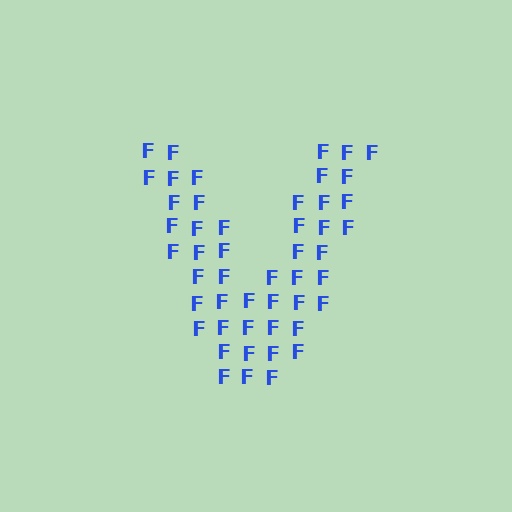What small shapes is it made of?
It is made of small letter F's.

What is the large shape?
The large shape is the letter V.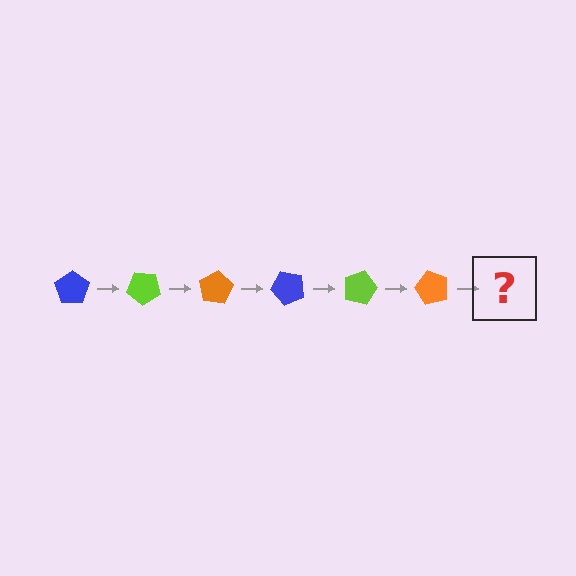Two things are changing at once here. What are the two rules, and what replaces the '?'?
The two rules are that it rotates 40 degrees each step and the color cycles through blue, lime, and orange. The '?' should be a blue pentagon, rotated 240 degrees from the start.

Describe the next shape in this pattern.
It should be a blue pentagon, rotated 240 degrees from the start.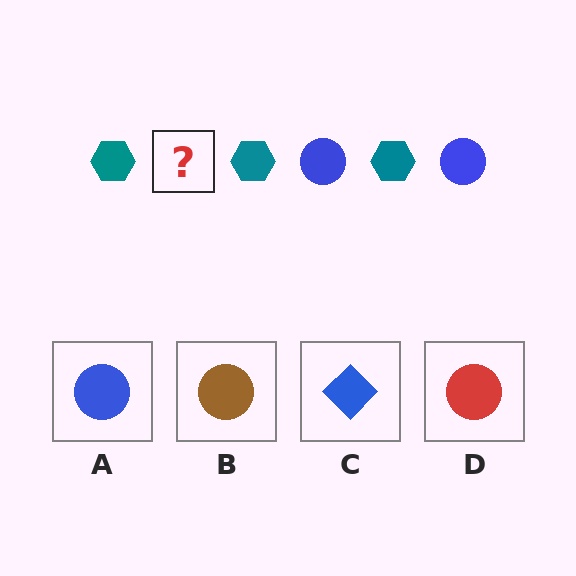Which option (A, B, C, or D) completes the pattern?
A.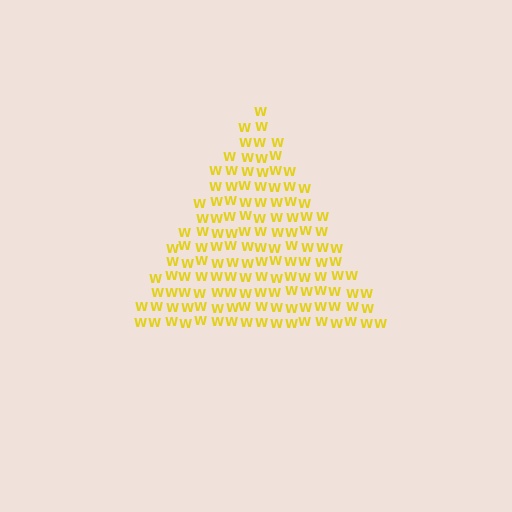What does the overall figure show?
The overall figure shows a triangle.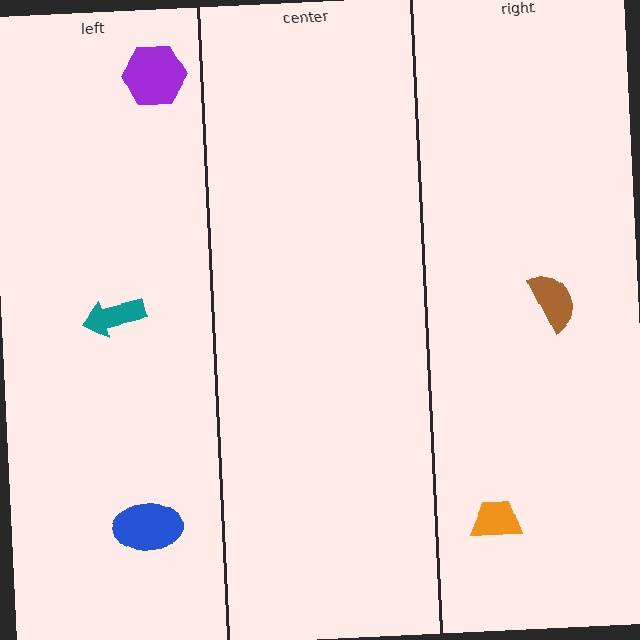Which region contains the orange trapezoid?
The right region.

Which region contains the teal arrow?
The left region.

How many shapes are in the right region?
2.